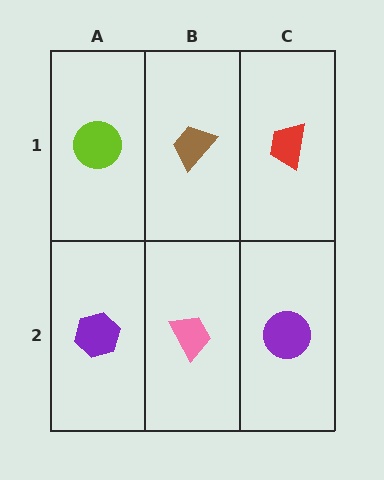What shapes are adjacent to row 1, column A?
A purple hexagon (row 2, column A), a brown trapezoid (row 1, column B).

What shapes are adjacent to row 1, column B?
A pink trapezoid (row 2, column B), a lime circle (row 1, column A), a red trapezoid (row 1, column C).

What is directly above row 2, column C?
A red trapezoid.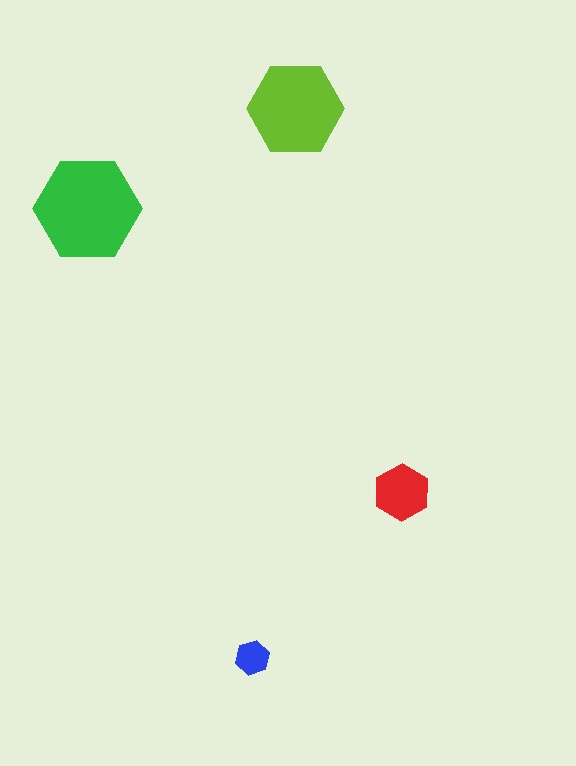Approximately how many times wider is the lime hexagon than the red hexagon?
About 1.5 times wider.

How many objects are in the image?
There are 4 objects in the image.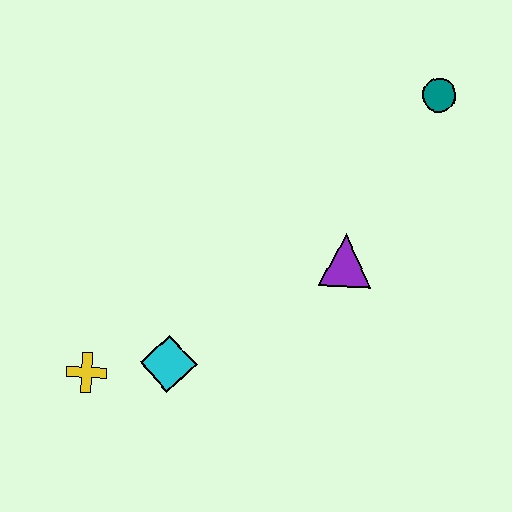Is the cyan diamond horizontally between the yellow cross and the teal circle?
Yes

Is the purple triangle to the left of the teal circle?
Yes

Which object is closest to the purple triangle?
The teal circle is closest to the purple triangle.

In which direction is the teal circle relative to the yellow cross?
The teal circle is to the right of the yellow cross.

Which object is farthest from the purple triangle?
The yellow cross is farthest from the purple triangle.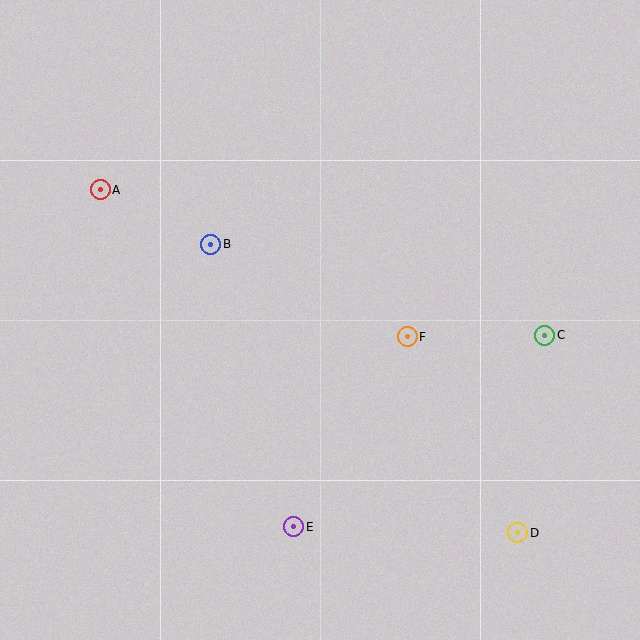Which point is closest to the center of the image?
Point F at (407, 337) is closest to the center.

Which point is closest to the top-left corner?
Point A is closest to the top-left corner.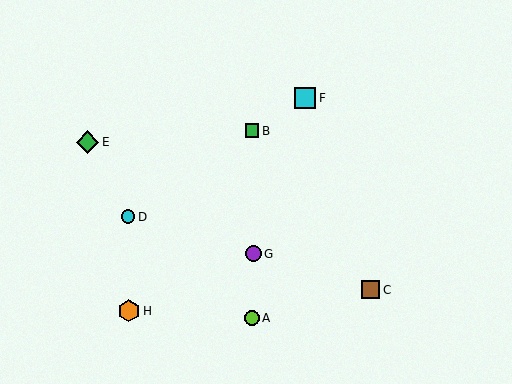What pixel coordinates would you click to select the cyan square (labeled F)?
Click at (305, 98) to select the cyan square F.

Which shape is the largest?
The green diamond (labeled E) is the largest.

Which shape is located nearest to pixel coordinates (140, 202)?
The cyan circle (labeled D) at (128, 217) is nearest to that location.